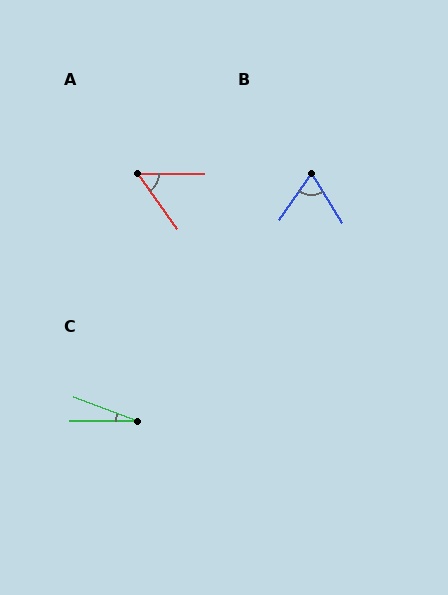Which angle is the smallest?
C, at approximately 21 degrees.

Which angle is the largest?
B, at approximately 67 degrees.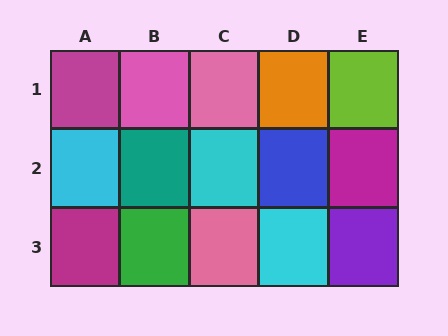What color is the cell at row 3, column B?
Green.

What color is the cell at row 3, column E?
Purple.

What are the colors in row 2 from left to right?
Cyan, teal, cyan, blue, magenta.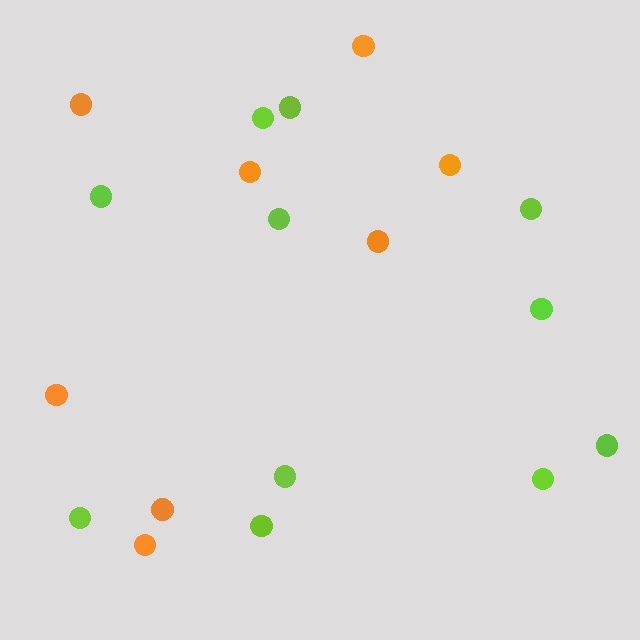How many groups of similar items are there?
There are 2 groups: one group of orange circles (8) and one group of lime circles (11).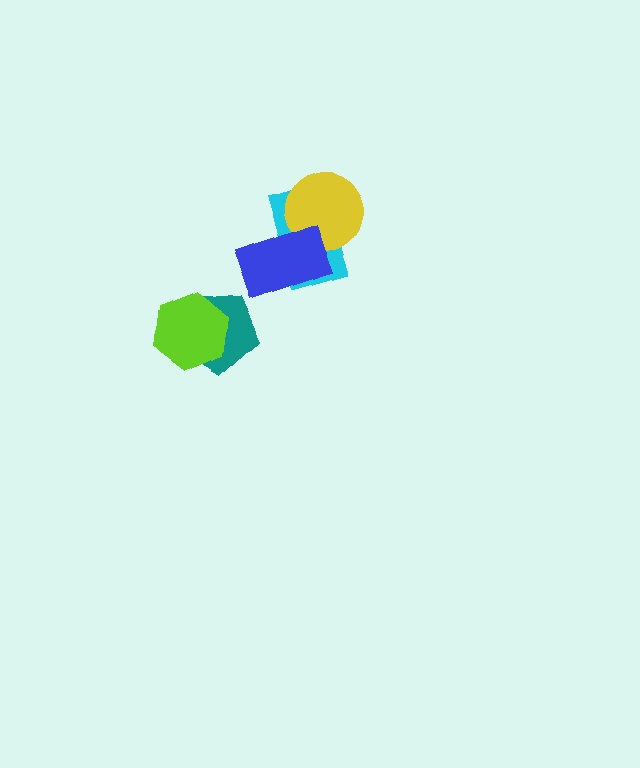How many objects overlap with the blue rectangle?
2 objects overlap with the blue rectangle.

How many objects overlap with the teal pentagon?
1 object overlaps with the teal pentagon.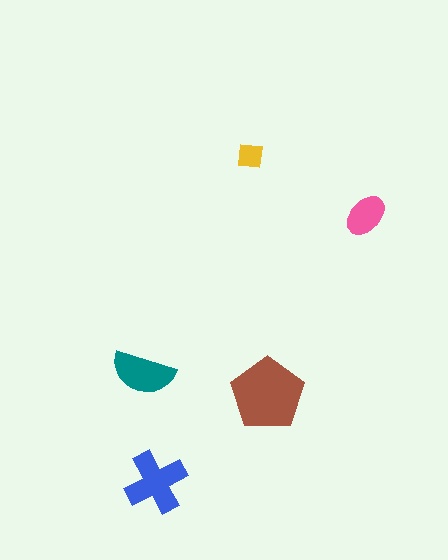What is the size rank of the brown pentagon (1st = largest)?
1st.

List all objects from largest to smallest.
The brown pentagon, the blue cross, the teal semicircle, the pink ellipse, the yellow square.